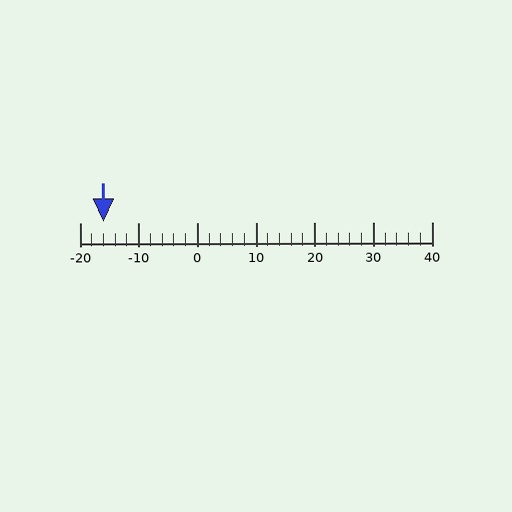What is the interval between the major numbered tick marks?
The major tick marks are spaced 10 units apart.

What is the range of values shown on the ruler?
The ruler shows values from -20 to 40.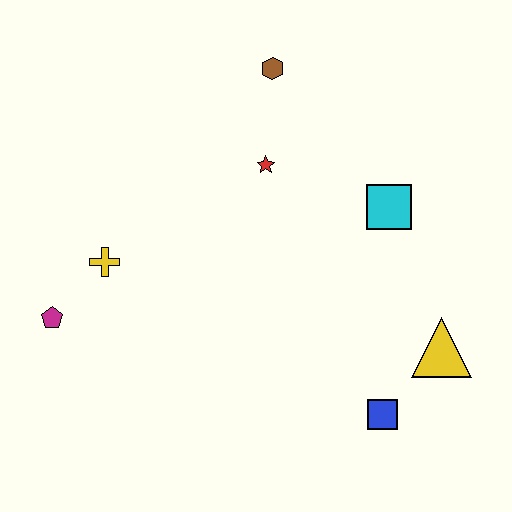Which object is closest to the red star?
The brown hexagon is closest to the red star.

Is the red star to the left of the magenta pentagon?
No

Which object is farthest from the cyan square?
The magenta pentagon is farthest from the cyan square.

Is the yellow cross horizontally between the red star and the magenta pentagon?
Yes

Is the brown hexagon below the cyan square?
No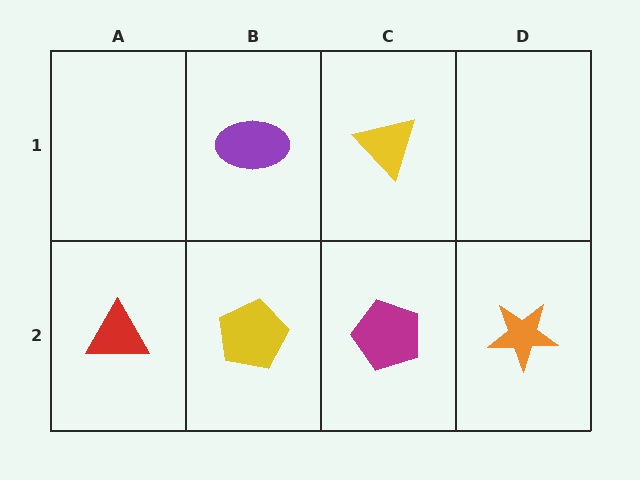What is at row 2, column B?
A yellow pentagon.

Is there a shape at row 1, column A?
No, that cell is empty.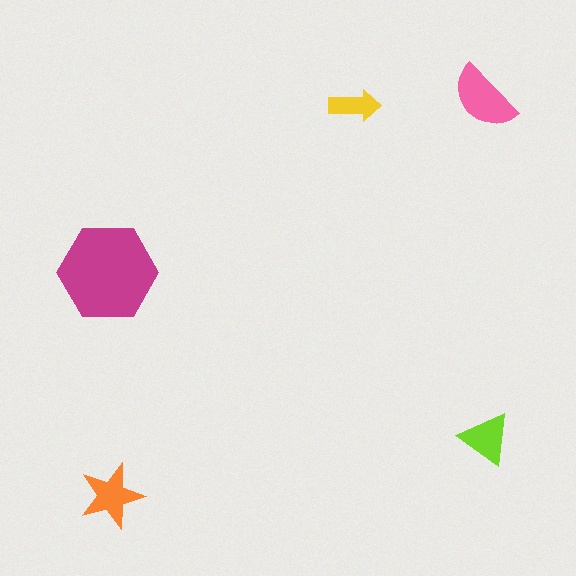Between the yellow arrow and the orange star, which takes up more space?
The orange star.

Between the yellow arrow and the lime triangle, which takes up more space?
The lime triangle.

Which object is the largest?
The magenta hexagon.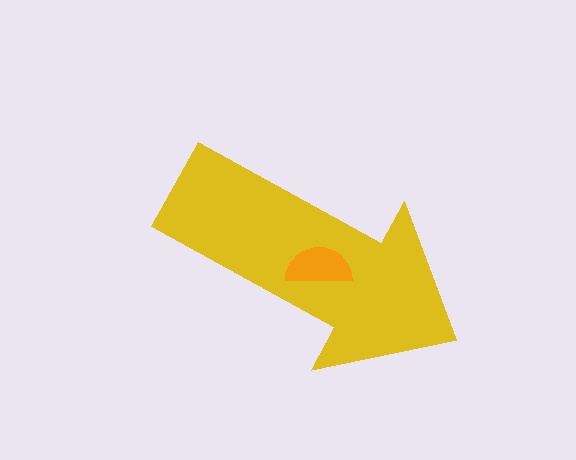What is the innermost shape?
The orange semicircle.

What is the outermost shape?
The yellow arrow.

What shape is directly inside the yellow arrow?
The orange semicircle.